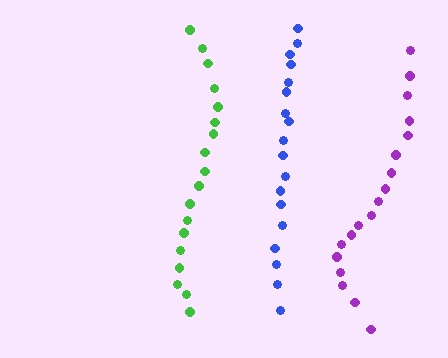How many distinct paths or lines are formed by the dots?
There are 3 distinct paths.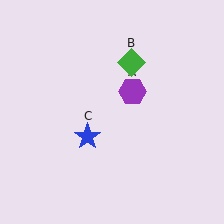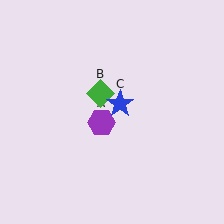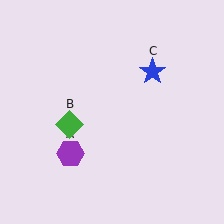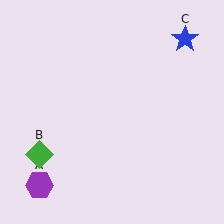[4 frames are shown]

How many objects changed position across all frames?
3 objects changed position: purple hexagon (object A), green diamond (object B), blue star (object C).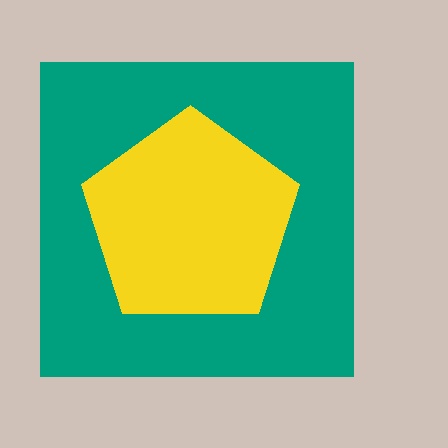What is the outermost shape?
The teal square.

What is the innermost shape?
The yellow pentagon.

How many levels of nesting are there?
2.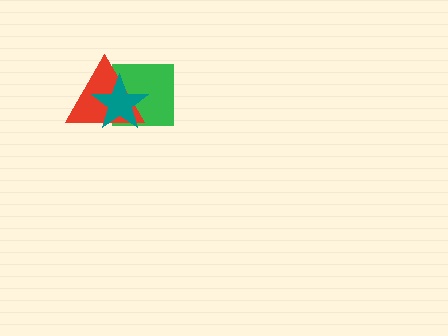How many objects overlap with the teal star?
2 objects overlap with the teal star.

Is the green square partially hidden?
Yes, it is partially covered by another shape.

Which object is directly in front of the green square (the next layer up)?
The red triangle is directly in front of the green square.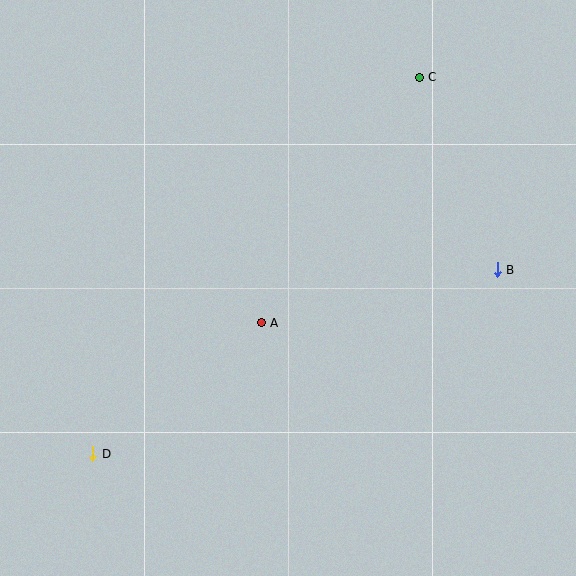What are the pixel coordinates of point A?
Point A is at (261, 323).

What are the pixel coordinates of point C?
Point C is at (419, 77).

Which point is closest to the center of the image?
Point A at (261, 323) is closest to the center.